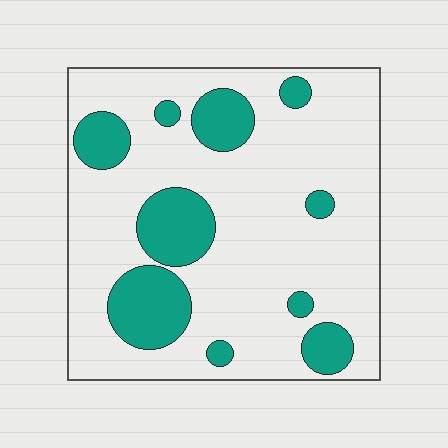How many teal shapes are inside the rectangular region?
10.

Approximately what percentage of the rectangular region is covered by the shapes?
Approximately 20%.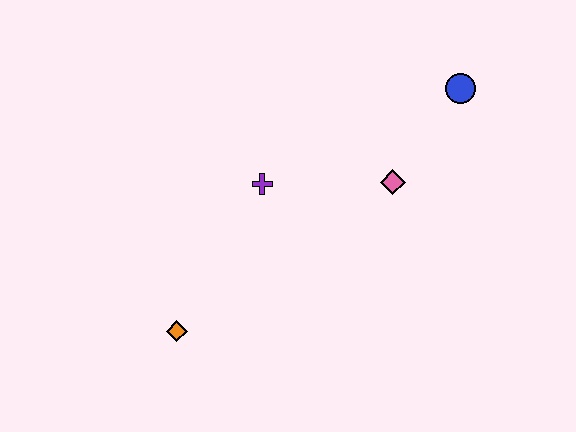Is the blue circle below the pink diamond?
No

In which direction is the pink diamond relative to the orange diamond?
The pink diamond is to the right of the orange diamond.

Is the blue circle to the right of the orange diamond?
Yes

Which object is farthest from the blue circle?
The orange diamond is farthest from the blue circle.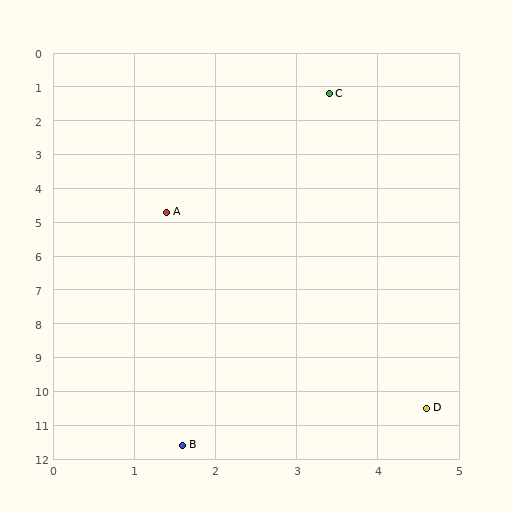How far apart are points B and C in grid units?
Points B and C are about 10.6 grid units apart.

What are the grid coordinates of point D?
Point D is at approximately (4.6, 10.5).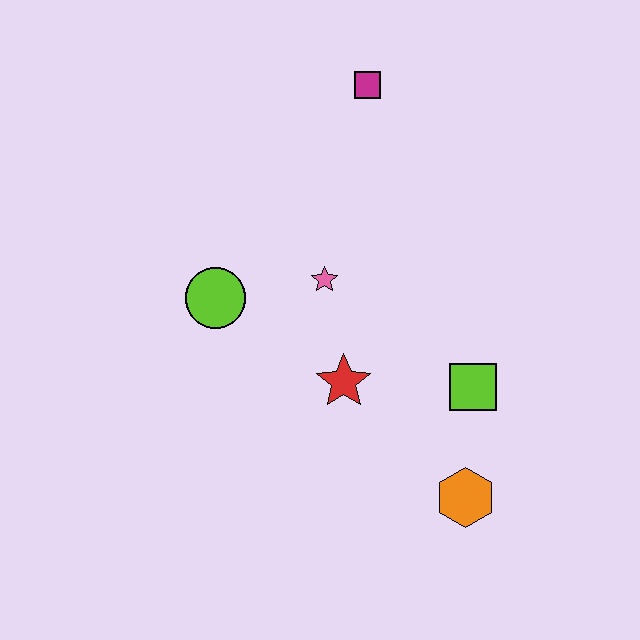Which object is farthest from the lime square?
The magenta square is farthest from the lime square.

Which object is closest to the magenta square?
The pink star is closest to the magenta square.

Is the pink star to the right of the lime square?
No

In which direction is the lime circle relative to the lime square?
The lime circle is to the left of the lime square.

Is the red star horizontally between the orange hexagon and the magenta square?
No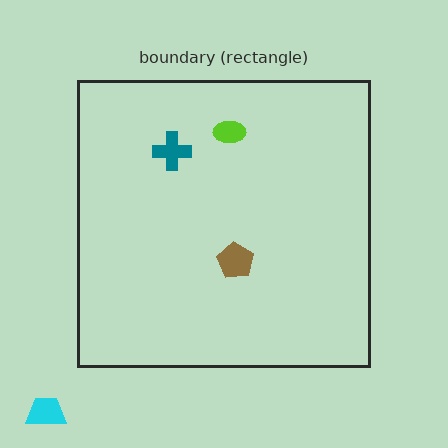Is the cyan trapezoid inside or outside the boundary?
Outside.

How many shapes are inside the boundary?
3 inside, 1 outside.